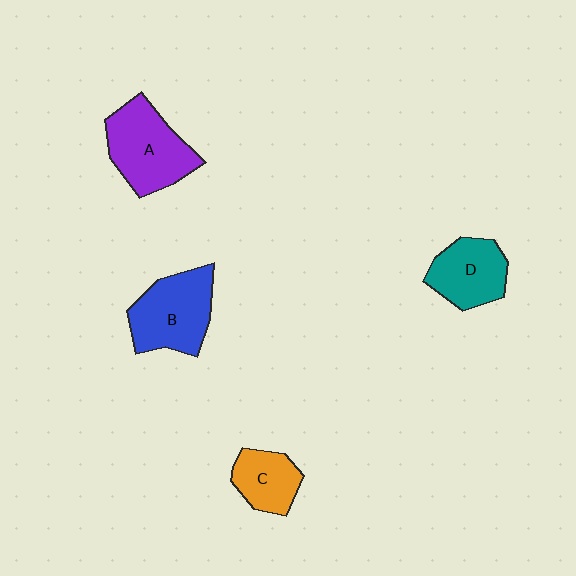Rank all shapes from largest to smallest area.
From largest to smallest: A (purple), B (blue), D (teal), C (orange).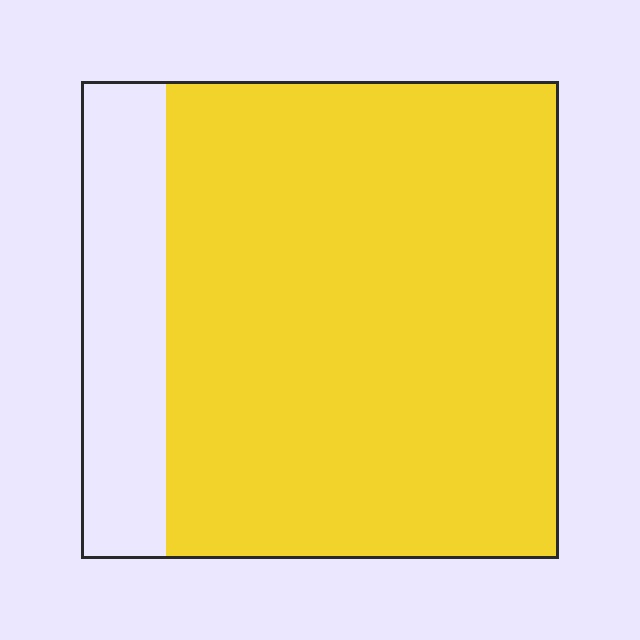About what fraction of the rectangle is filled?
About five sixths (5/6).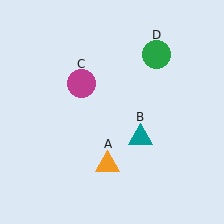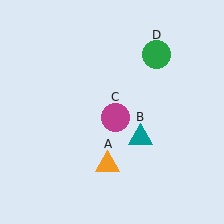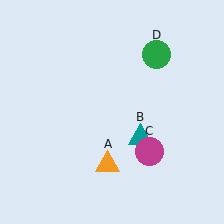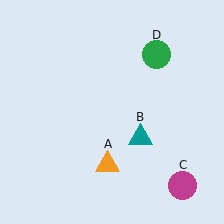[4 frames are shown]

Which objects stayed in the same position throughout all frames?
Orange triangle (object A) and teal triangle (object B) and green circle (object D) remained stationary.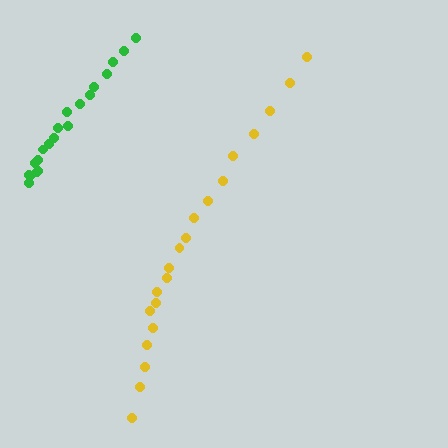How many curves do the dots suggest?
There are 2 distinct paths.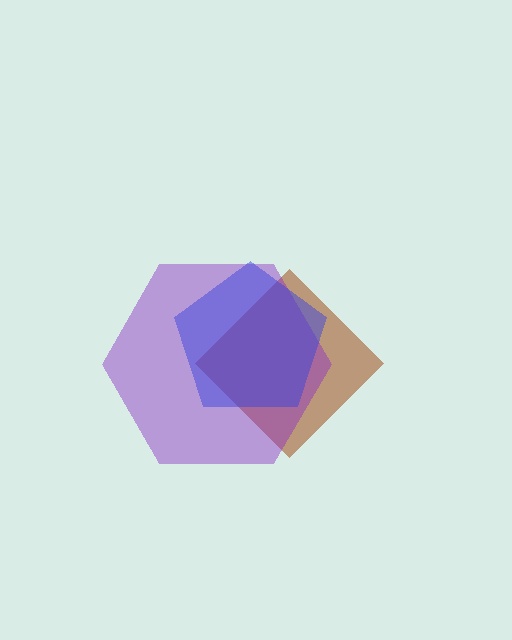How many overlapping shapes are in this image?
There are 3 overlapping shapes in the image.